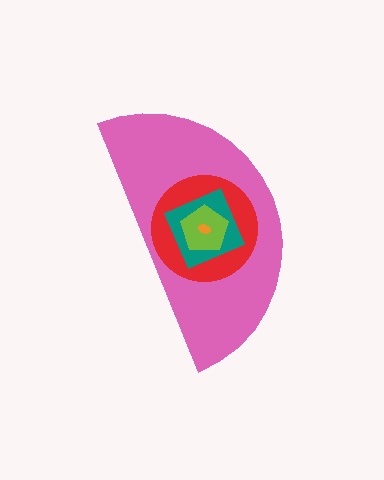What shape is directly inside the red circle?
The teal square.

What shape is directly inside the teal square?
The lime pentagon.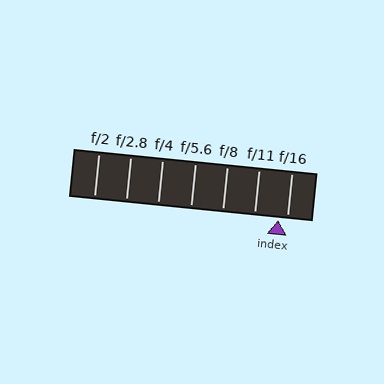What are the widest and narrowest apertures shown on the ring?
The widest aperture shown is f/2 and the narrowest is f/16.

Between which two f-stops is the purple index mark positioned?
The index mark is between f/11 and f/16.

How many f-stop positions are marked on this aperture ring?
There are 7 f-stop positions marked.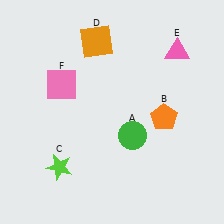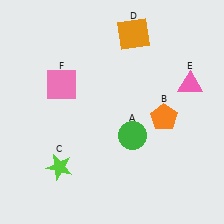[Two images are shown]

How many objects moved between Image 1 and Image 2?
2 objects moved between the two images.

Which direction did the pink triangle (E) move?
The pink triangle (E) moved down.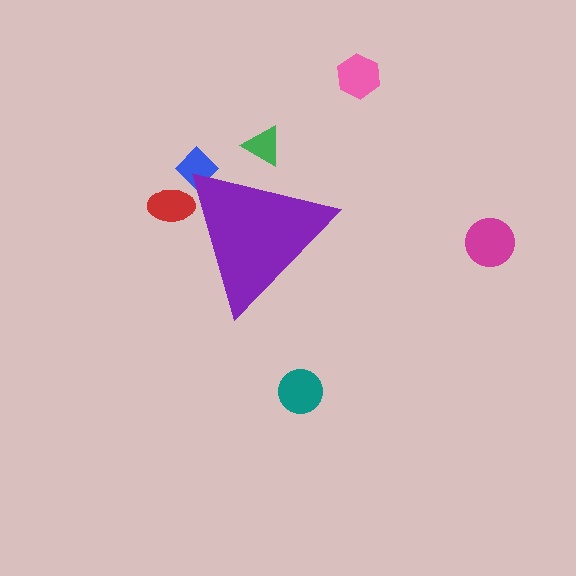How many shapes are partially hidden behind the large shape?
3 shapes are partially hidden.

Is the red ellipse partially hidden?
Yes, the red ellipse is partially hidden behind the purple triangle.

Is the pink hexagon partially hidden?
No, the pink hexagon is fully visible.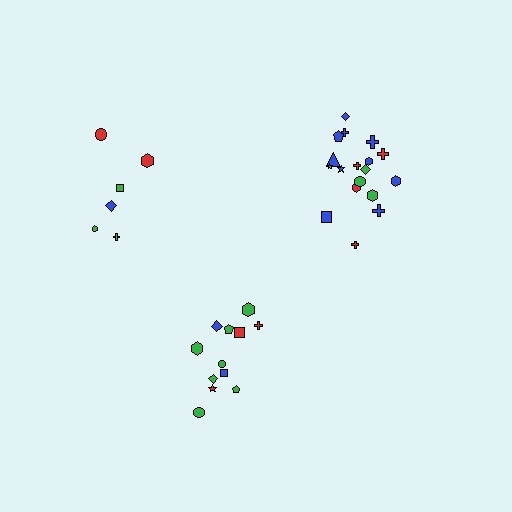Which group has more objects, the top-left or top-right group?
The top-right group.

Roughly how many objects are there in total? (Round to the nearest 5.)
Roughly 35 objects in total.